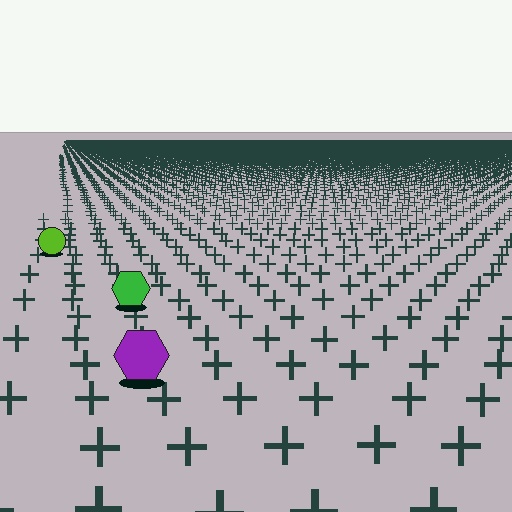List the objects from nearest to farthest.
From nearest to farthest: the purple hexagon, the green hexagon, the lime circle.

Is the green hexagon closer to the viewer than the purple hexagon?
No. The purple hexagon is closer — you can tell from the texture gradient: the ground texture is coarser near it.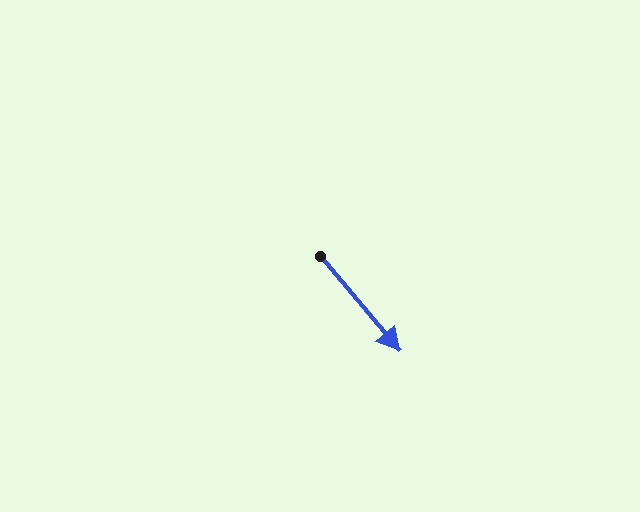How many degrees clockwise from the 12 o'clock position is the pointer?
Approximately 140 degrees.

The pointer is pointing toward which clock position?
Roughly 5 o'clock.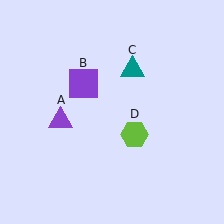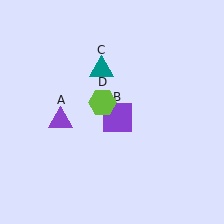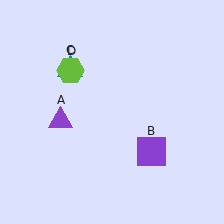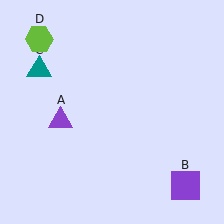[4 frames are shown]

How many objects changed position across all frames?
3 objects changed position: purple square (object B), teal triangle (object C), lime hexagon (object D).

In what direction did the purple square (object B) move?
The purple square (object B) moved down and to the right.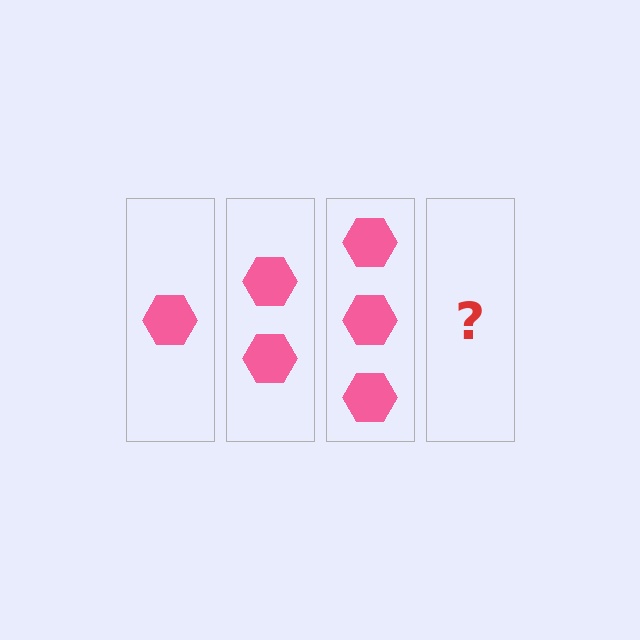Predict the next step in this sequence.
The next step is 4 hexagons.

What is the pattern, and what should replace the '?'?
The pattern is that each step adds one more hexagon. The '?' should be 4 hexagons.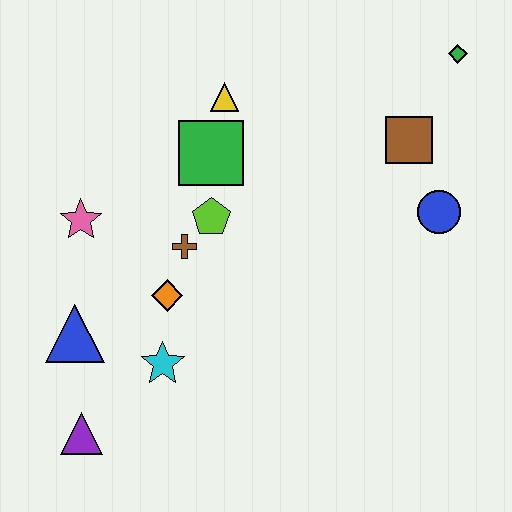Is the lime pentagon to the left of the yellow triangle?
Yes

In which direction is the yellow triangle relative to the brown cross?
The yellow triangle is above the brown cross.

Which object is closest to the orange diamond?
The brown cross is closest to the orange diamond.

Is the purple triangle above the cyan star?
No